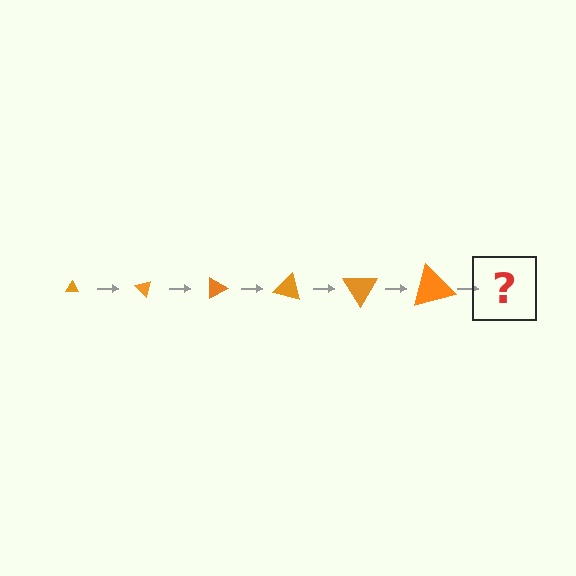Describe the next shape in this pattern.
It should be a triangle, larger than the previous one and rotated 270 degrees from the start.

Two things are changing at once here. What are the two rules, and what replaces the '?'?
The two rules are that the triangle grows larger each step and it rotates 45 degrees each step. The '?' should be a triangle, larger than the previous one and rotated 270 degrees from the start.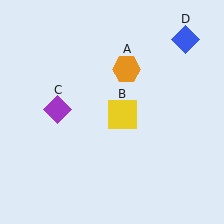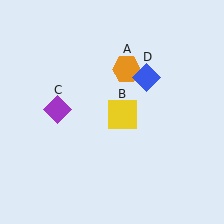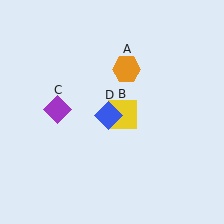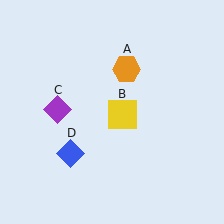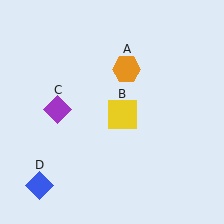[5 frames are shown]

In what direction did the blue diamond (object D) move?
The blue diamond (object D) moved down and to the left.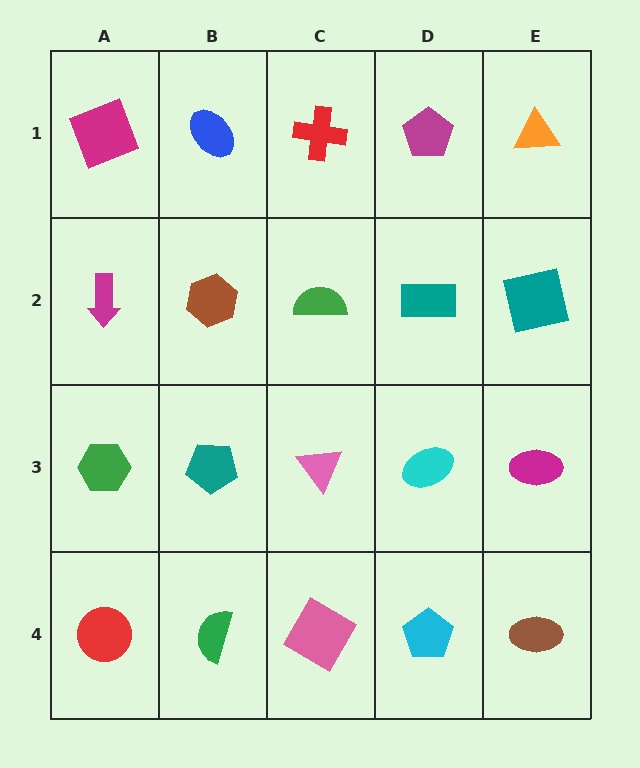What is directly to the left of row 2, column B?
A magenta arrow.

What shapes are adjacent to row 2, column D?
A magenta pentagon (row 1, column D), a cyan ellipse (row 3, column D), a green semicircle (row 2, column C), a teal square (row 2, column E).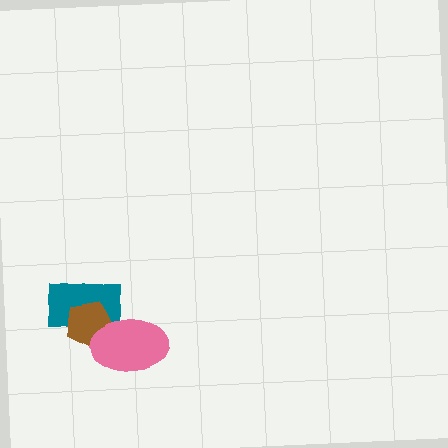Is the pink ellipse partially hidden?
No, no other shape covers it.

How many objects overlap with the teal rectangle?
2 objects overlap with the teal rectangle.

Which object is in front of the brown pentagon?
The pink ellipse is in front of the brown pentagon.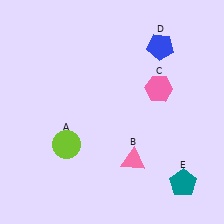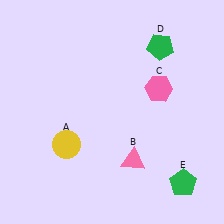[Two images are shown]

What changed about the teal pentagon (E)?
In Image 1, E is teal. In Image 2, it changed to green.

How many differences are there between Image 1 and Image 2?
There are 3 differences between the two images.